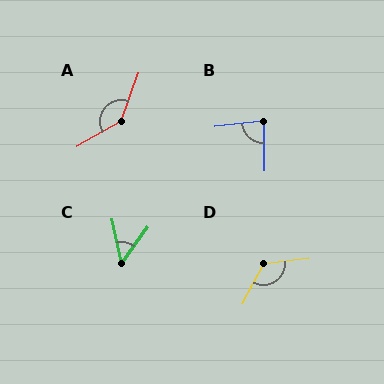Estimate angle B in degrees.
Approximately 85 degrees.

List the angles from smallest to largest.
C (48°), B (85°), D (124°), A (140°).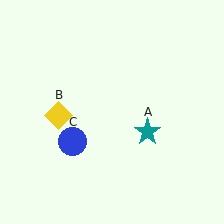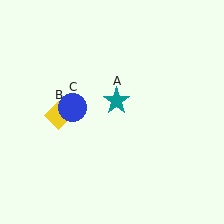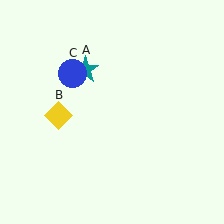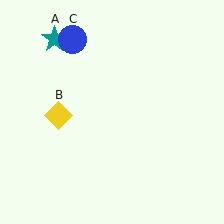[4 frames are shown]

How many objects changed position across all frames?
2 objects changed position: teal star (object A), blue circle (object C).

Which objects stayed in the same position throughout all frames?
Yellow diamond (object B) remained stationary.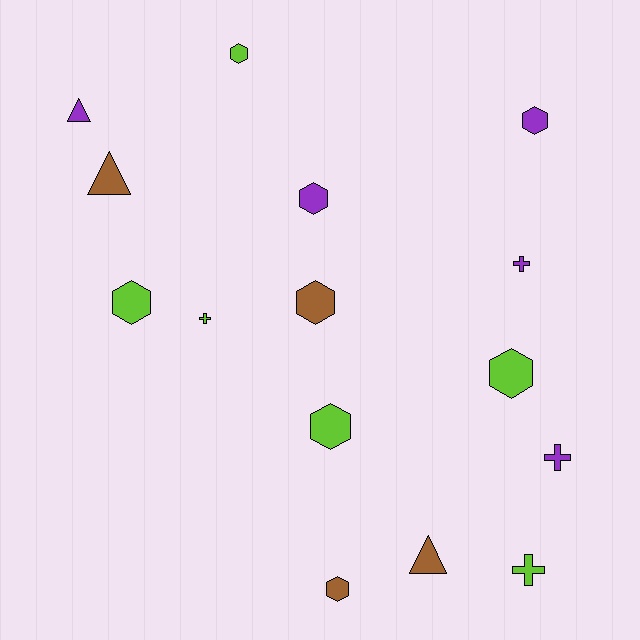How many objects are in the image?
There are 15 objects.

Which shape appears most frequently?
Hexagon, with 8 objects.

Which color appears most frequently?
Lime, with 6 objects.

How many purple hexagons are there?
There are 2 purple hexagons.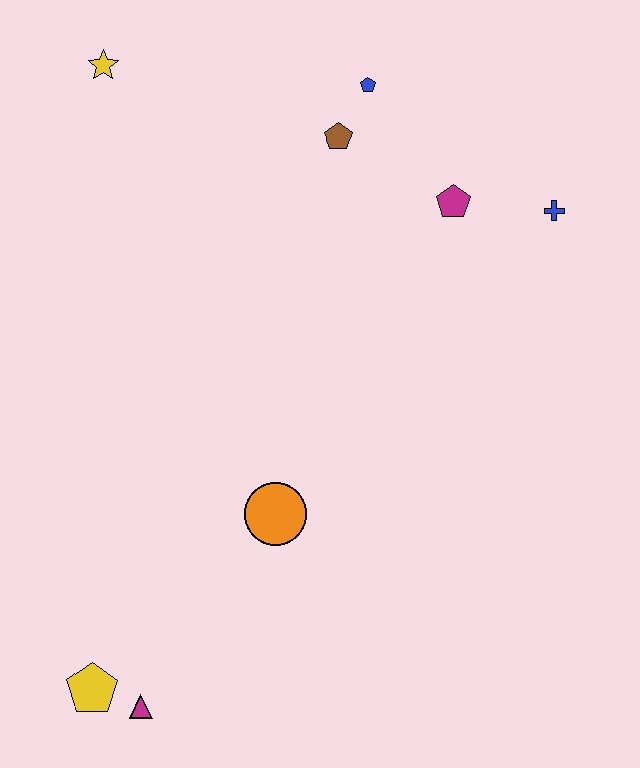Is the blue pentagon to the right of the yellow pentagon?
Yes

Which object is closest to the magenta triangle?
The yellow pentagon is closest to the magenta triangle.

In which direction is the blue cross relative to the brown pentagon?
The blue cross is to the right of the brown pentagon.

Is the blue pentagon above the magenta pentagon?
Yes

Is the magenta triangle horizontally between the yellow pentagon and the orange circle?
Yes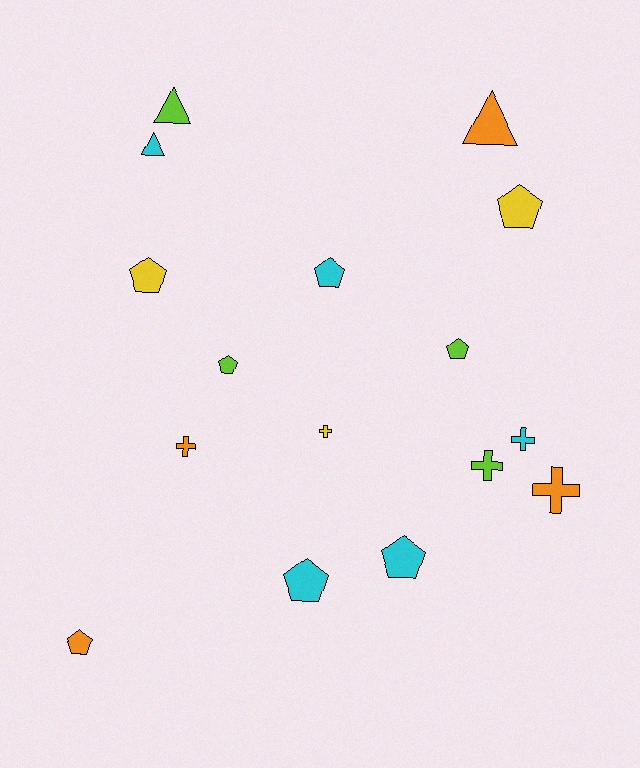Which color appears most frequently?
Cyan, with 5 objects.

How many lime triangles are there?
There is 1 lime triangle.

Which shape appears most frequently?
Pentagon, with 8 objects.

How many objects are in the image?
There are 16 objects.